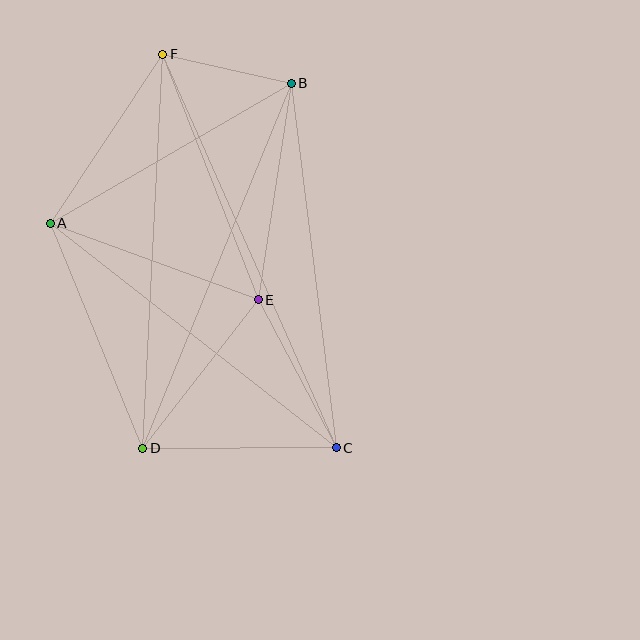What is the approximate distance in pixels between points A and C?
The distance between A and C is approximately 363 pixels.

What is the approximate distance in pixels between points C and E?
The distance between C and E is approximately 167 pixels.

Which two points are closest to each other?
Points B and F are closest to each other.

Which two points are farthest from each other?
Points C and F are farthest from each other.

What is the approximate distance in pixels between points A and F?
The distance between A and F is approximately 204 pixels.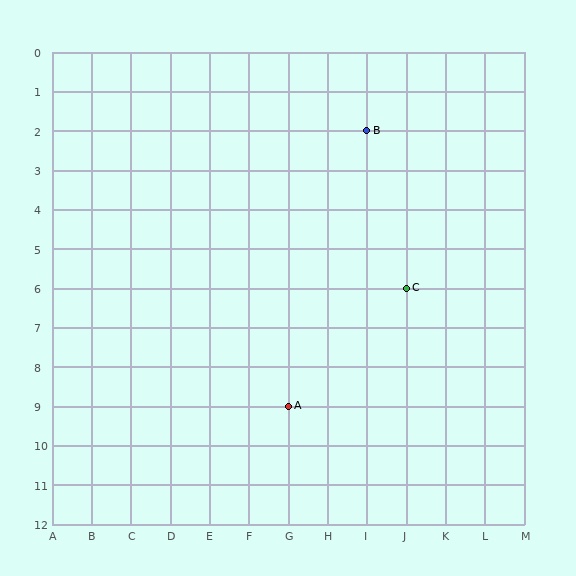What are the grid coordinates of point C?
Point C is at grid coordinates (J, 6).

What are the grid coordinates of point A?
Point A is at grid coordinates (G, 9).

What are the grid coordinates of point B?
Point B is at grid coordinates (I, 2).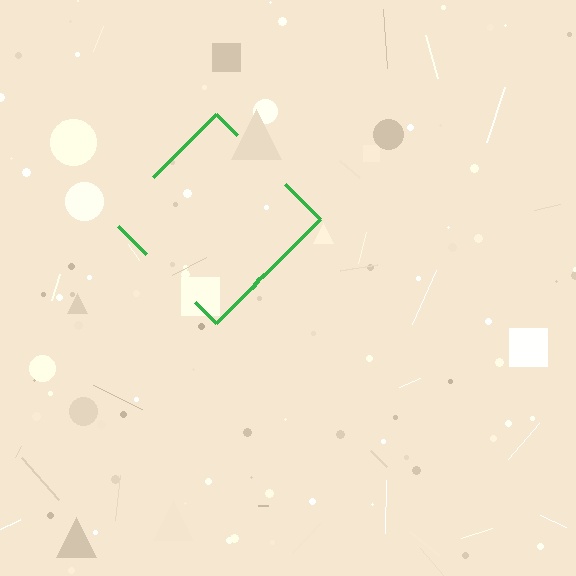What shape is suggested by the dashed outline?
The dashed outline suggests a diamond.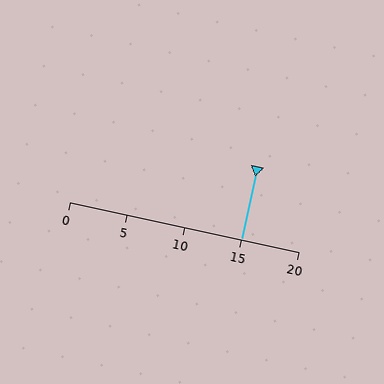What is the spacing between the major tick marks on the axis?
The major ticks are spaced 5 apart.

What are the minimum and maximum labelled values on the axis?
The axis runs from 0 to 20.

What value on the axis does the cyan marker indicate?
The marker indicates approximately 15.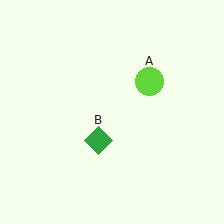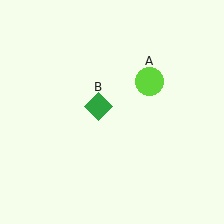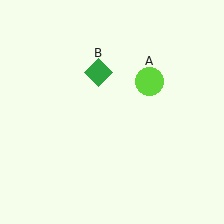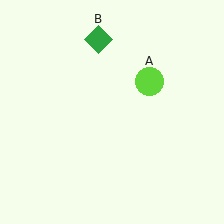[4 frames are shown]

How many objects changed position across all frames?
1 object changed position: green diamond (object B).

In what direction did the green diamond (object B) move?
The green diamond (object B) moved up.